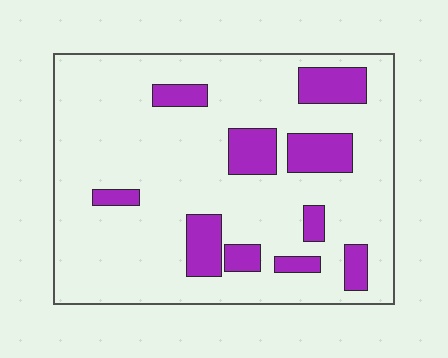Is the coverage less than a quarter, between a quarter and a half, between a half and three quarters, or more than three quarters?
Less than a quarter.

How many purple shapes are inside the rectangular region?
10.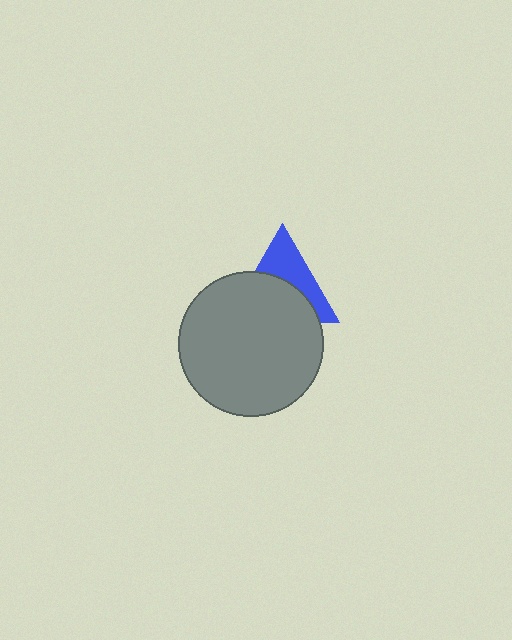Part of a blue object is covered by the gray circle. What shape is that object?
It is a triangle.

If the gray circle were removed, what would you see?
You would see the complete blue triangle.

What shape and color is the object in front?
The object in front is a gray circle.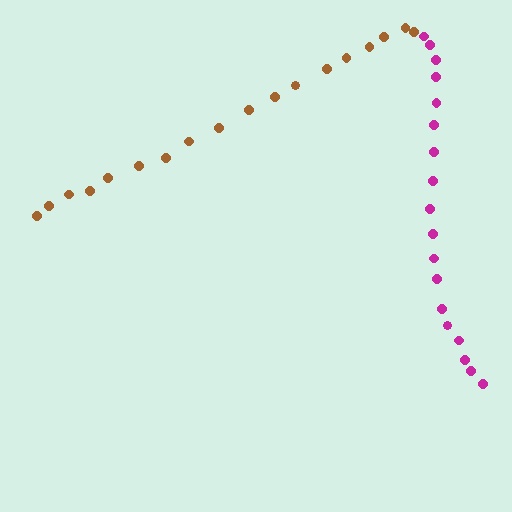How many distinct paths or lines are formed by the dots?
There are 2 distinct paths.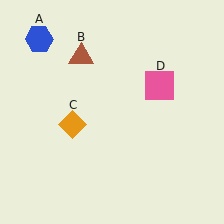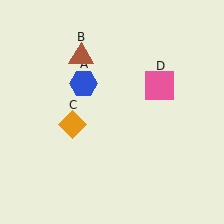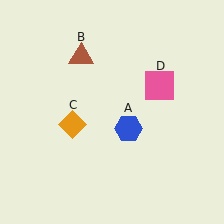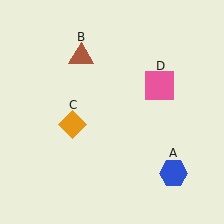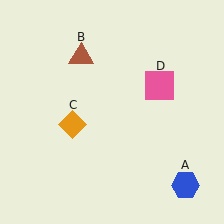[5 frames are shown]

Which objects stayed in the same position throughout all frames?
Brown triangle (object B) and orange diamond (object C) and pink square (object D) remained stationary.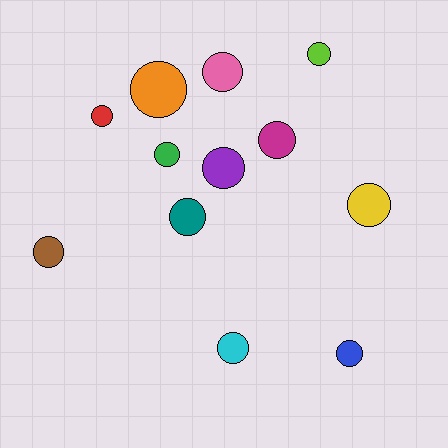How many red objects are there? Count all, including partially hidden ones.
There is 1 red object.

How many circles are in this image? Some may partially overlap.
There are 12 circles.